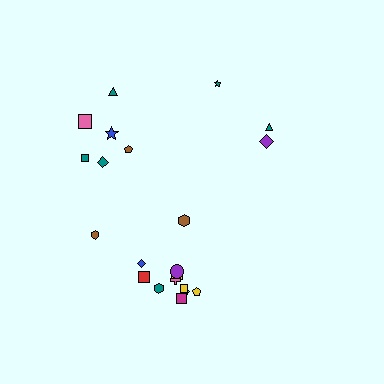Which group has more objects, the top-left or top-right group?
The top-left group.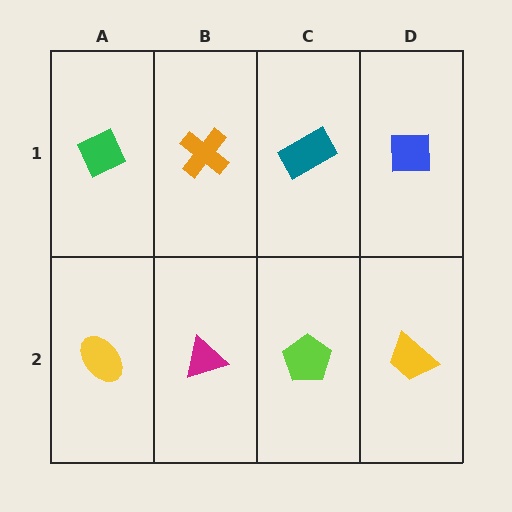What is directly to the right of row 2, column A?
A magenta triangle.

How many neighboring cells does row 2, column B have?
3.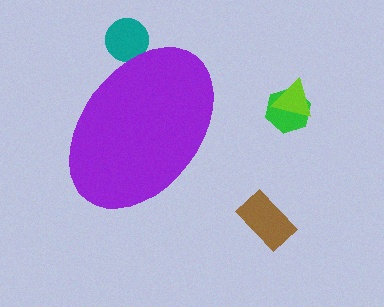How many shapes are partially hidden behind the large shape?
1 shape is partially hidden.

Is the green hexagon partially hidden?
No, the green hexagon is fully visible.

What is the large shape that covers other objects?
A purple ellipse.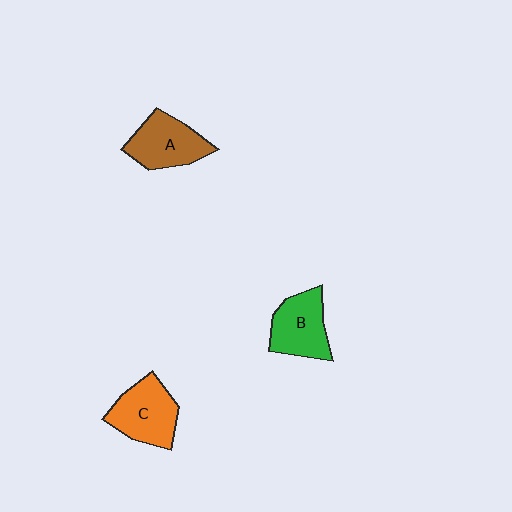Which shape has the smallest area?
Shape B (green).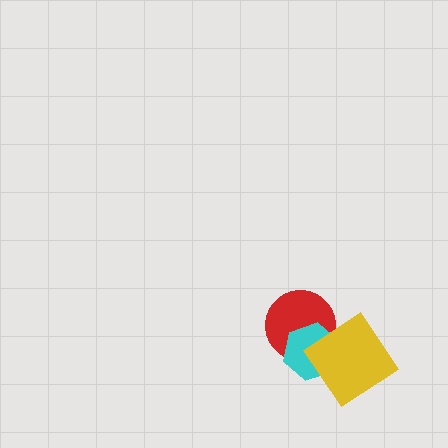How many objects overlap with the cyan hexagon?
2 objects overlap with the cyan hexagon.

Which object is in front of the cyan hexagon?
The yellow diamond is in front of the cyan hexagon.